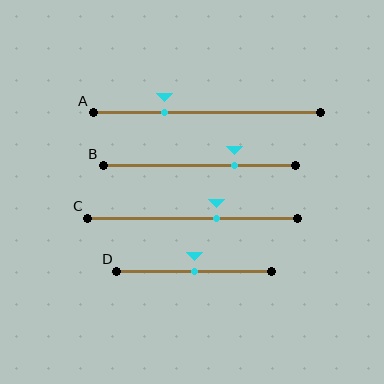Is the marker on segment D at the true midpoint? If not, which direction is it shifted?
Yes, the marker on segment D is at the true midpoint.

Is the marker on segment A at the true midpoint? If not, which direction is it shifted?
No, the marker on segment A is shifted to the left by about 19% of the segment length.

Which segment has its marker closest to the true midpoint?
Segment D has its marker closest to the true midpoint.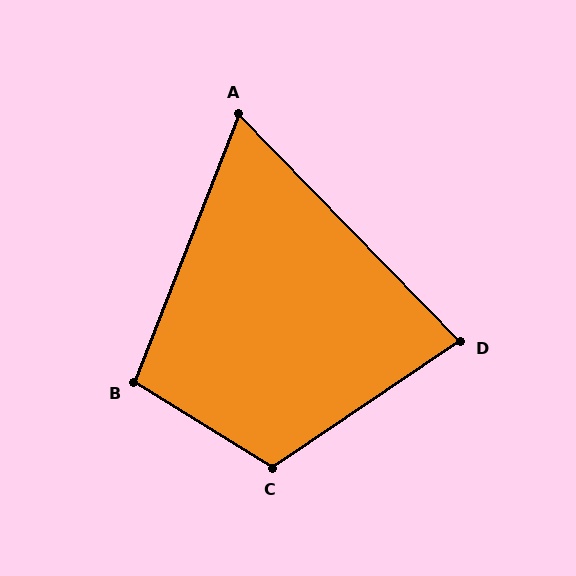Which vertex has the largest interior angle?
C, at approximately 114 degrees.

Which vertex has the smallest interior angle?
A, at approximately 66 degrees.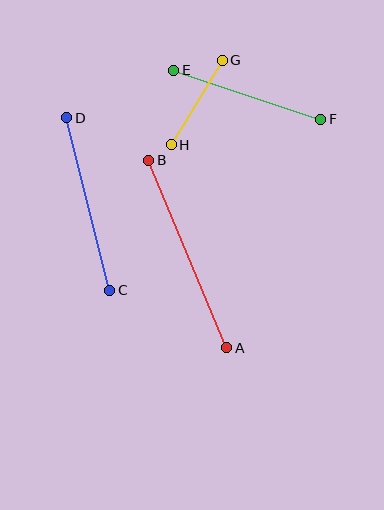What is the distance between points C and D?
The distance is approximately 178 pixels.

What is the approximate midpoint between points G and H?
The midpoint is at approximately (197, 102) pixels.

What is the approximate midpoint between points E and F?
The midpoint is at approximately (247, 95) pixels.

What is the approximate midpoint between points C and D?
The midpoint is at approximately (88, 204) pixels.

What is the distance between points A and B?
The distance is approximately 203 pixels.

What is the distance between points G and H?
The distance is approximately 98 pixels.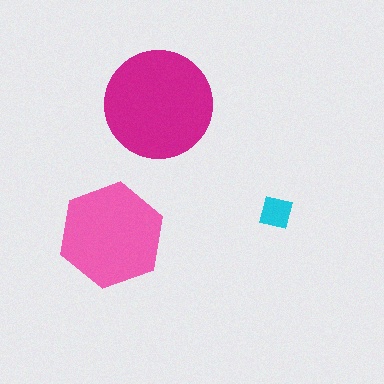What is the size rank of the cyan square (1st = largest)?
3rd.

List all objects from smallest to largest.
The cyan square, the pink hexagon, the magenta circle.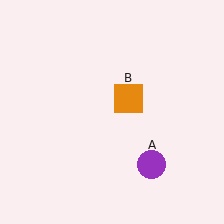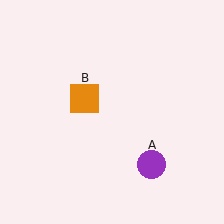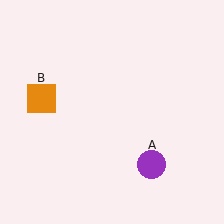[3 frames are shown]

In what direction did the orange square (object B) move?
The orange square (object B) moved left.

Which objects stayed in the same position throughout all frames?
Purple circle (object A) remained stationary.